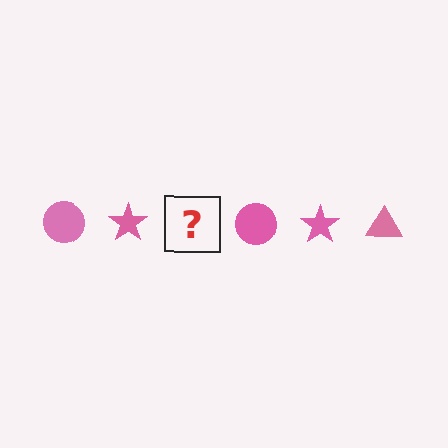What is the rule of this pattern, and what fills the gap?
The rule is that the pattern cycles through circle, star, triangle shapes in pink. The gap should be filled with a pink triangle.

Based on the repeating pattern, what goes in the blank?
The blank should be a pink triangle.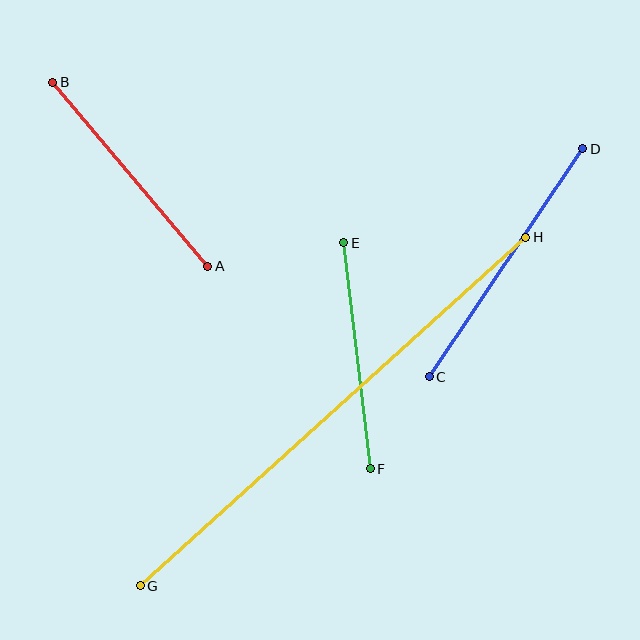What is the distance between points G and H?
The distance is approximately 519 pixels.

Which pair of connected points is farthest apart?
Points G and H are farthest apart.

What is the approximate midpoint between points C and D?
The midpoint is at approximately (506, 263) pixels.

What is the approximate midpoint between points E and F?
The midpoint is at approximately (357, 356) pixels.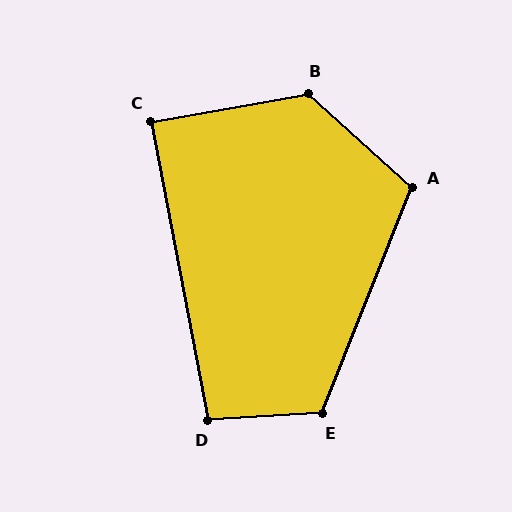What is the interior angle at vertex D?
Approximately 98 degrees (obtuse).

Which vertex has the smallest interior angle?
C, at approximately 89 degrees.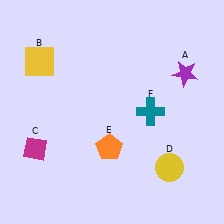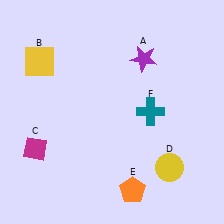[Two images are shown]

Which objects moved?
The objects that moved are: the purple star (A), the orange pentagon (E).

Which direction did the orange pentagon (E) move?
The orange pentagon (E) moved down.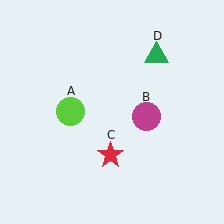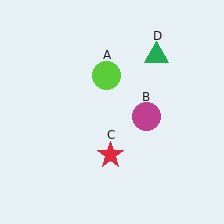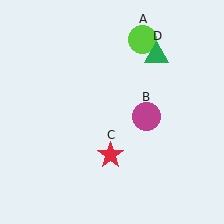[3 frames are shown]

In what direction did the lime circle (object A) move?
The lime circle (object A) moved up and to the right.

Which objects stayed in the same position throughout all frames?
Magenta circle (object B) and red star (object C) and green triangle (object D) remained stationary.